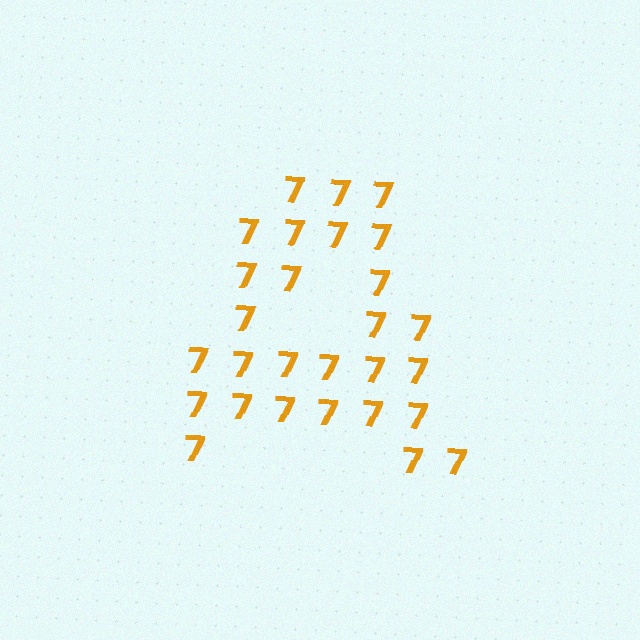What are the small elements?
The small elements are digit 7's.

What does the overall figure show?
The overall figure shows the letter A.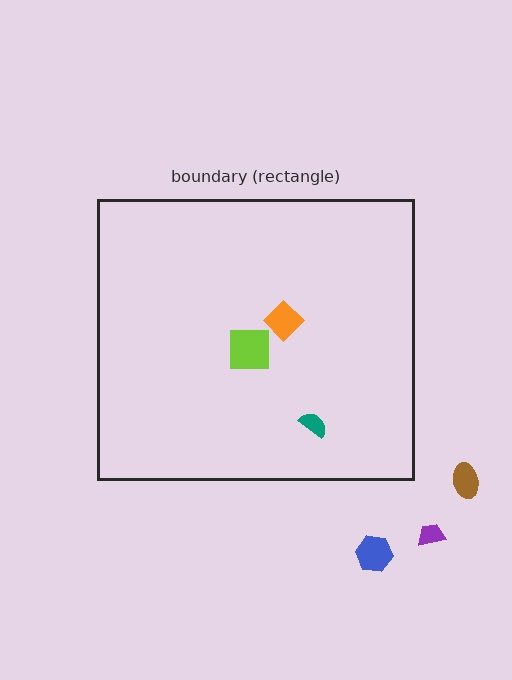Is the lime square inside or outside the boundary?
Inside.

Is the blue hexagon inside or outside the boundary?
Outside.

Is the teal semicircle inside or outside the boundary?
Inside.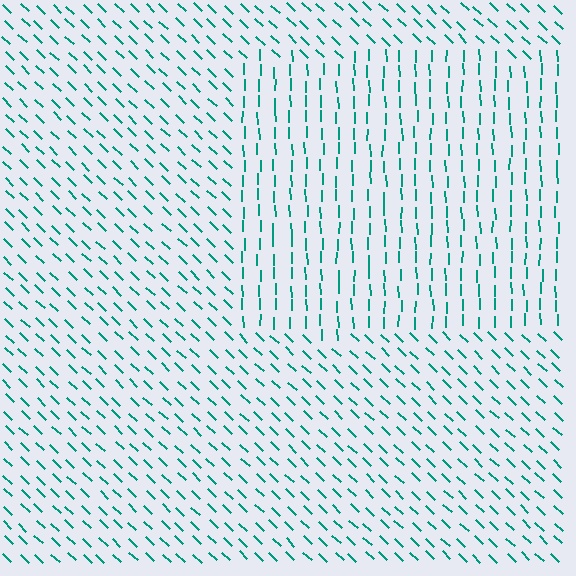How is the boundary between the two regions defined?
The boundary is defined purely by a change in line orientation (approximately 45 degrees difference). All lines are the same color and thickness.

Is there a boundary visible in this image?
Yes, there is a texture boundary formed by a change in line orientation.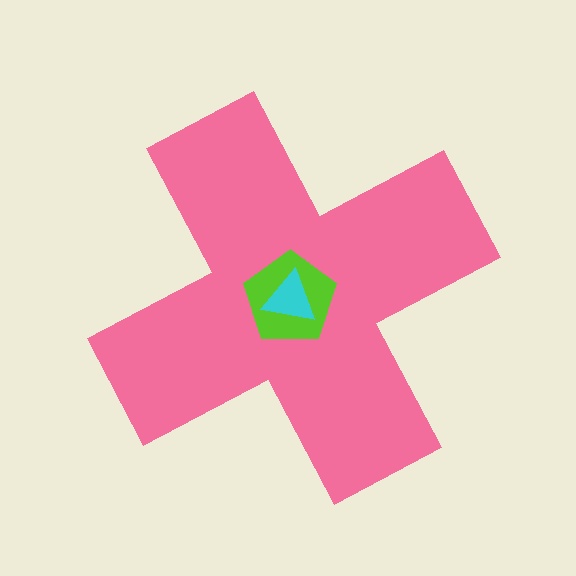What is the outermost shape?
The pink cross.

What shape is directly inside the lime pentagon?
The cyan triangle.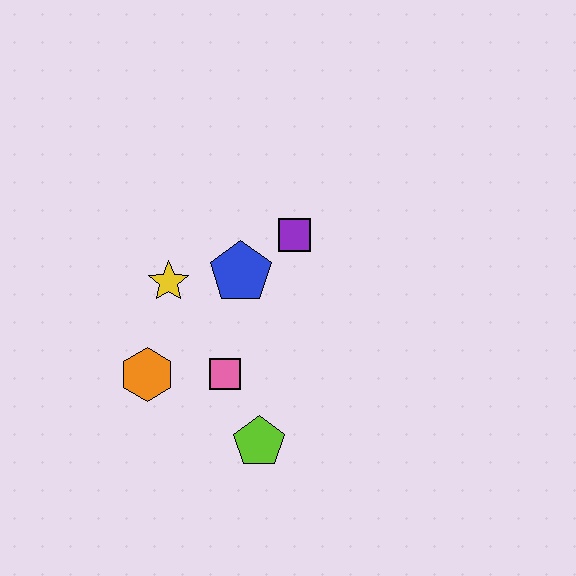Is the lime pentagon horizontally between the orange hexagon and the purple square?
Yes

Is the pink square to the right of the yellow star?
Yes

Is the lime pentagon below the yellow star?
Yes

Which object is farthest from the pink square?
The purple square is farthest from the pink square.